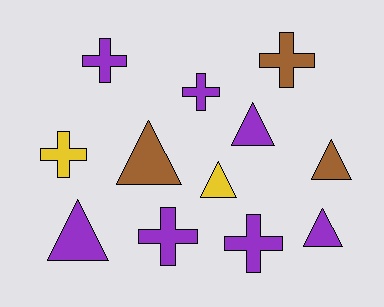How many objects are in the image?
There are 12 objects.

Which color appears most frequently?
Purple, with 7 objects.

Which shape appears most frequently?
Triangle, with 6 objects.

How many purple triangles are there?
There are 3 purple triangles.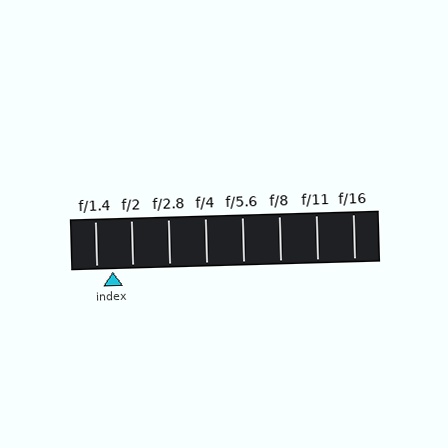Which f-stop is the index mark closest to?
The index mark is closest to f/1.4.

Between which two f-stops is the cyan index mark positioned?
The index mark is between f/1.4 and f/2.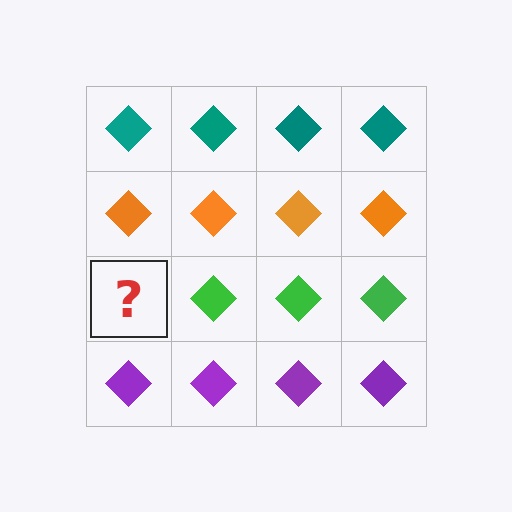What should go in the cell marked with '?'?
The missing cell should contain a green diamond.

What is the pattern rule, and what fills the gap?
The rule is that each row has a consistent color. The gap should be filled with a green diamond.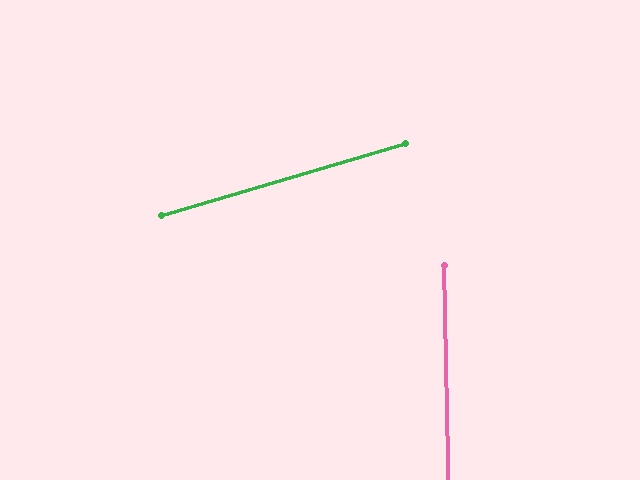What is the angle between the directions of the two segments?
Approximately 74 degrees.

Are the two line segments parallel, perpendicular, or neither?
Neither parallel nor perpendicular — they differ by about 74°.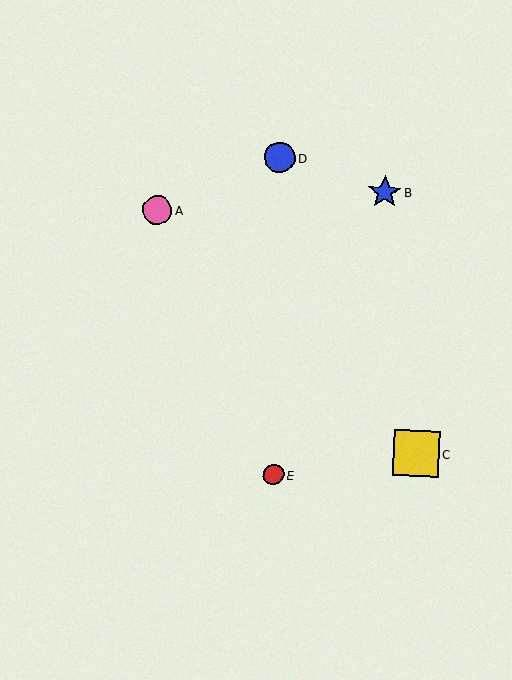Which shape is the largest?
The yellow square (labeled C) is the largest.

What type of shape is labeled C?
Shape C is a yellow square.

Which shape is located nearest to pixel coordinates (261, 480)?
The red circle (labeled E) at (274, 475) is nearest to that location.